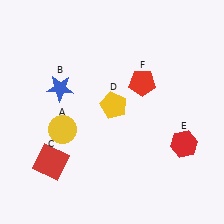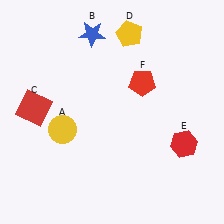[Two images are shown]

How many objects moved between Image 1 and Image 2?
3 objects moved between the two images.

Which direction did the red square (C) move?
The red square (C) moved up.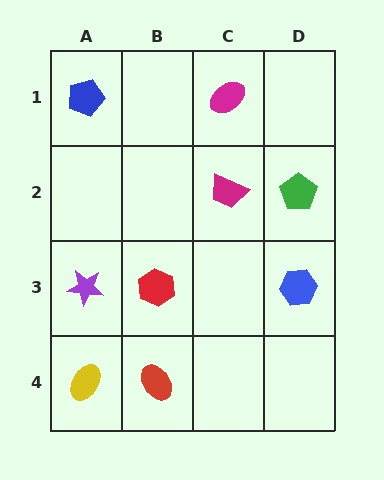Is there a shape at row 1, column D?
No, that cell is empty.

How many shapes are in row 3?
3 shapes.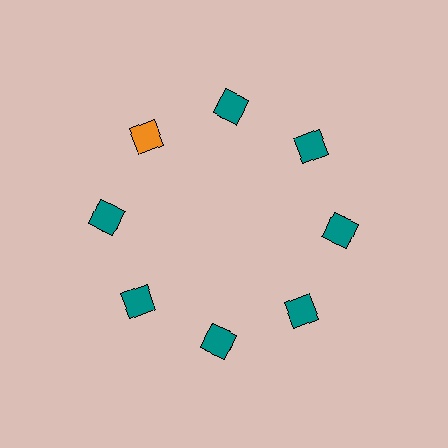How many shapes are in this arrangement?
There are 8 shapes arranged in a ring pattern.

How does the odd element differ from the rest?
It has a different color: orange instead of teal.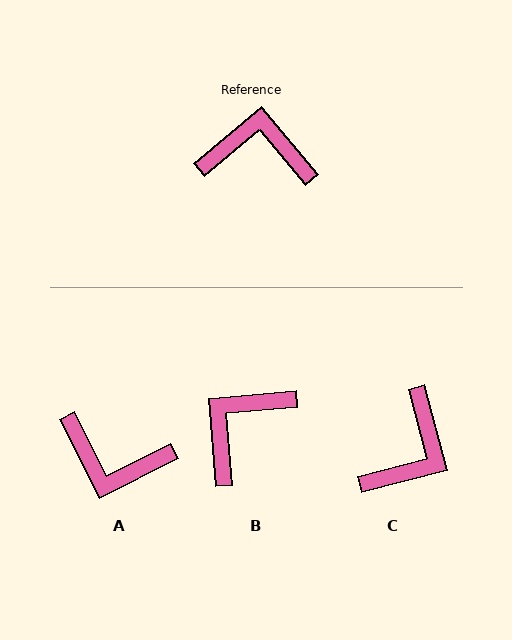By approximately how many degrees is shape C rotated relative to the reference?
Approximately 115 degrees clockwise.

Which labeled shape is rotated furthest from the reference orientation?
A, about 167 degrees away.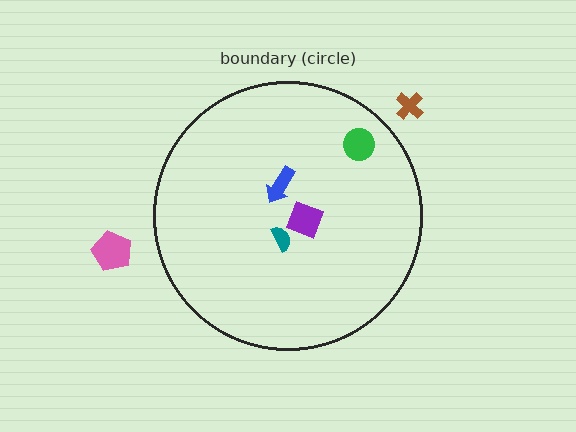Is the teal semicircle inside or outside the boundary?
Inside.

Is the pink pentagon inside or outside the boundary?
Outside.